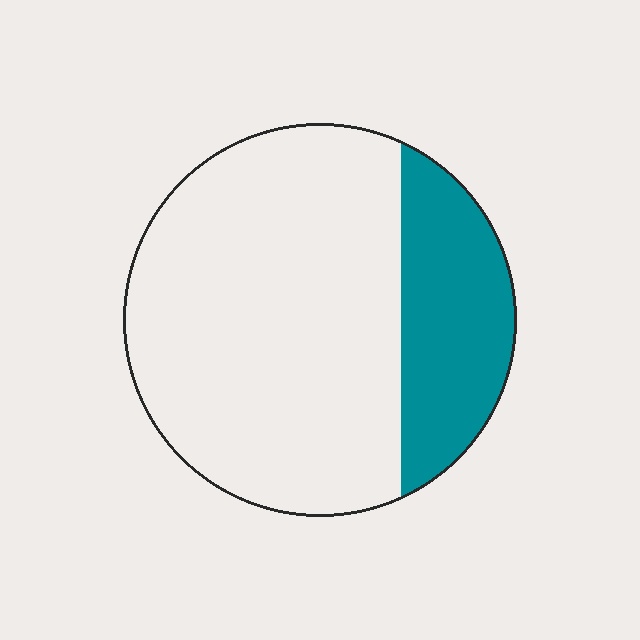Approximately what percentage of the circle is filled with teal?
Approximately 25%.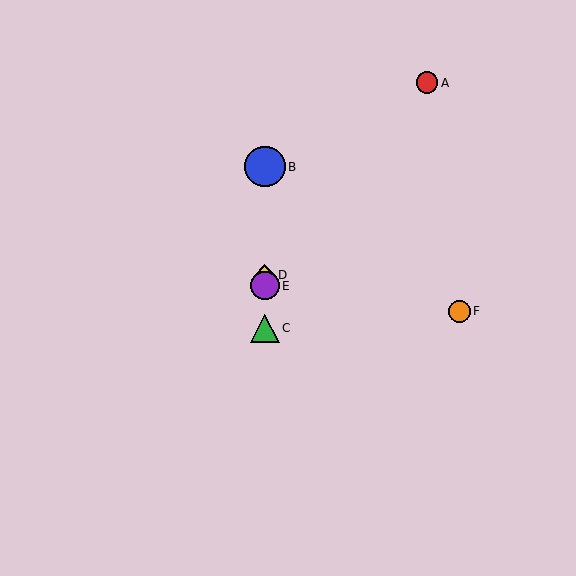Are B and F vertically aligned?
No, B is at x≈265 and F is at x≈460.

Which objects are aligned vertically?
Objects B, C, D, E are aligned vertically.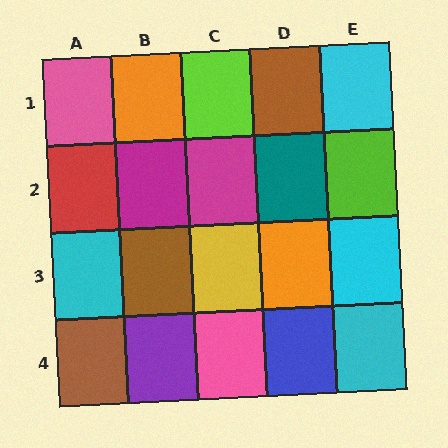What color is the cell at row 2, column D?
Teal.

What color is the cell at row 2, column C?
Magenta.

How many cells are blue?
1 cell is blue.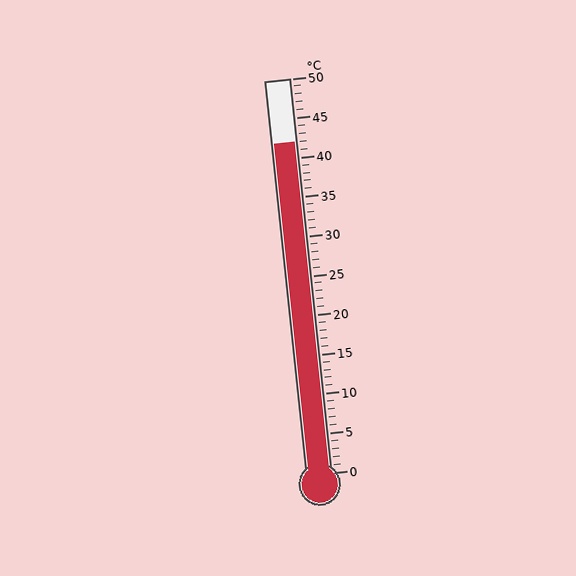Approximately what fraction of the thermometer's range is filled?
The thermometer is filled to approximately 85% of its range.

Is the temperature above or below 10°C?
The temperature is above 10°C.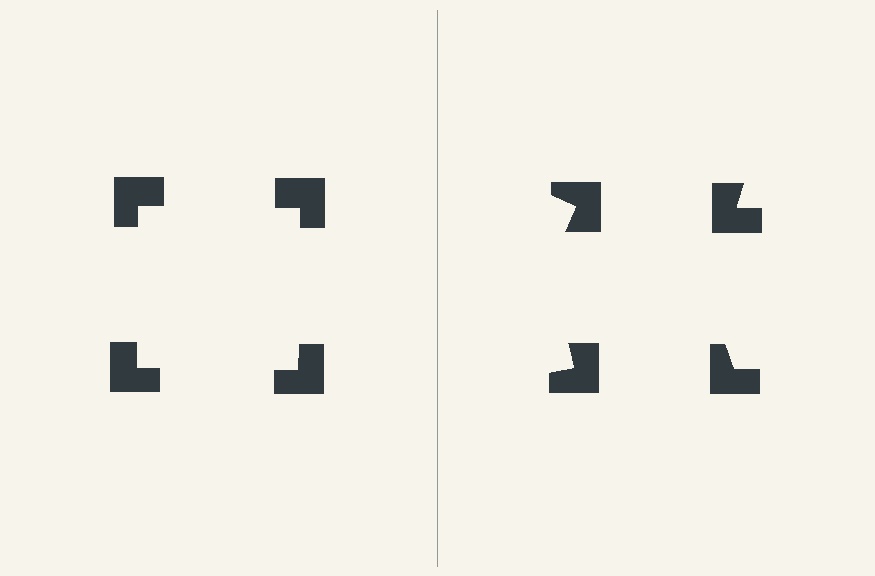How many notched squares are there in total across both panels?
8 — 4 on each side.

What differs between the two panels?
The notched squares are positioned identically on both sides; only the wedge orientations differ. On the left they align to a square; on the right they are misaligned.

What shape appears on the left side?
An illusory square.